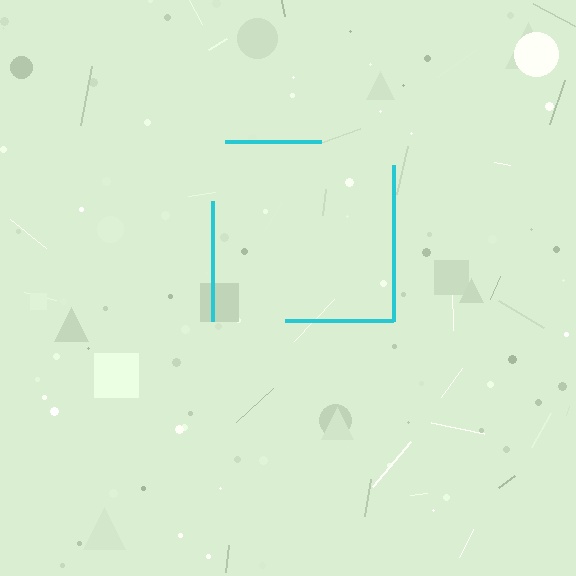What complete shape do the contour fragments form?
The contour fragments form a square.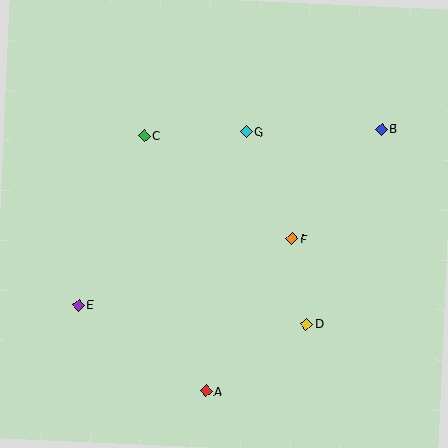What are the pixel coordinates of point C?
Point C is at (144, 136).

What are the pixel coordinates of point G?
Point G is at (247, 131).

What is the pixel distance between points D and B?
The distance between D and B is 209 pixels.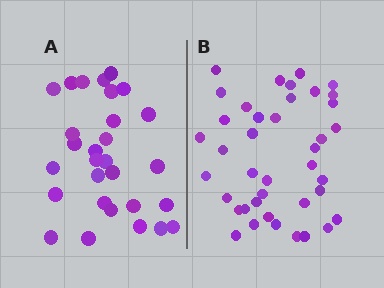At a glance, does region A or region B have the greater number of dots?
Region B (the right region) has more dots.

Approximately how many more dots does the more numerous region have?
Region B has roughly 12 or so more dots than region A.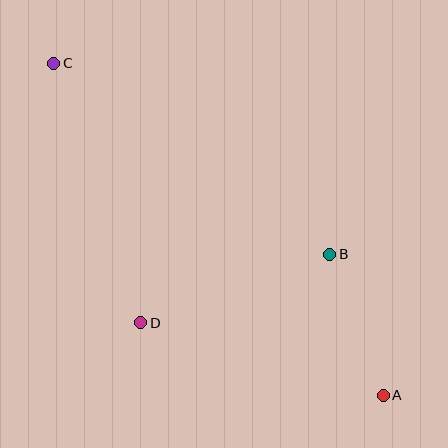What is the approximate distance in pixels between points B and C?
The distance between B and C is approximately 336 pixels.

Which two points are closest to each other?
Points A and B are closest to each other.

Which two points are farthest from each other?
Points A and C are farthest from each other.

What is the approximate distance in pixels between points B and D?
The distance between B and D is approximately 201 pixels.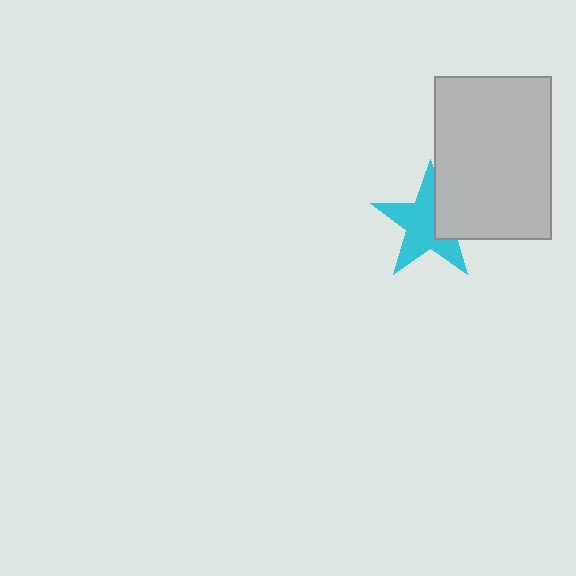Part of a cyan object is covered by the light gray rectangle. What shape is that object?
It is a star.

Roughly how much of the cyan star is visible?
Most of it is visible (roughly 69%).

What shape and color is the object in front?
The object in front is a light gray rectangle.